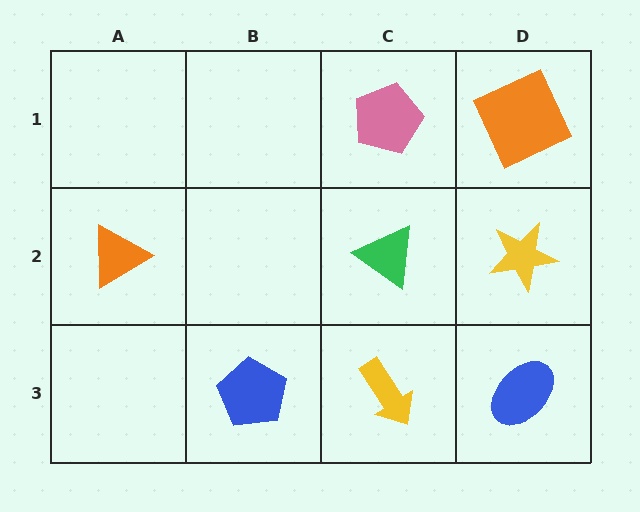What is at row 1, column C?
A pink pentagon.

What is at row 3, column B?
A blue pentagon.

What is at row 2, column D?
A yellow star.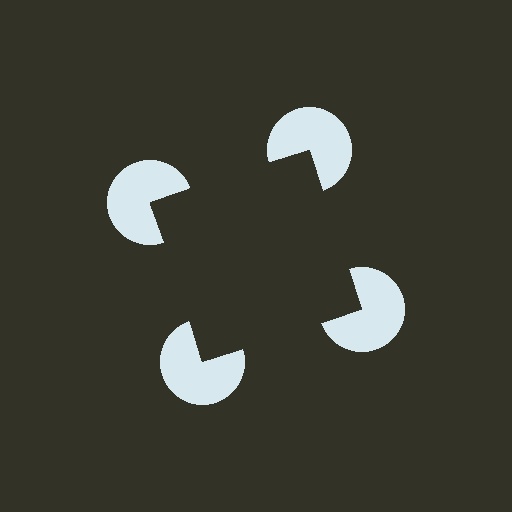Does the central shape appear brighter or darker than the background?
It typically appears slightly darker than the background, even though no actual brightness change is drawn.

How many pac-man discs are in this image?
There are 4 — one at each vertex of the illusory square.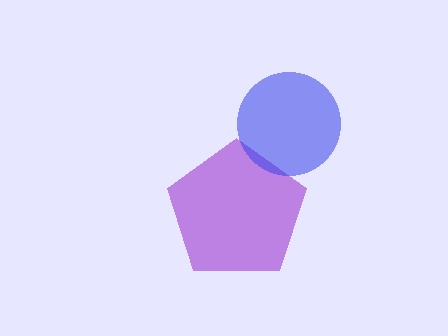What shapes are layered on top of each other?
The layered shapes are: a purple pentagon, a blue circle.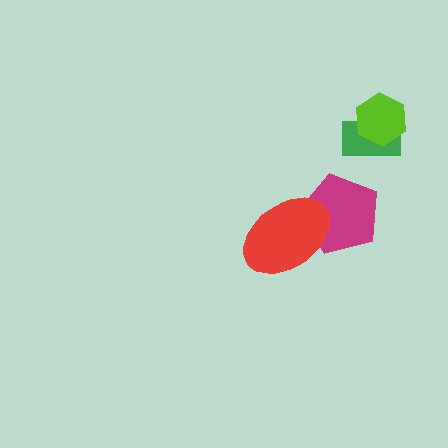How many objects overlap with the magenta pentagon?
1 object overlaps with the magenta pentagon.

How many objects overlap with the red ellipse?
1 object overlaps with the red ellipse.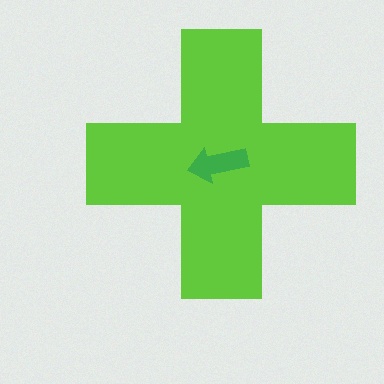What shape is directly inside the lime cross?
The green arrow.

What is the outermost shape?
The lime cross.